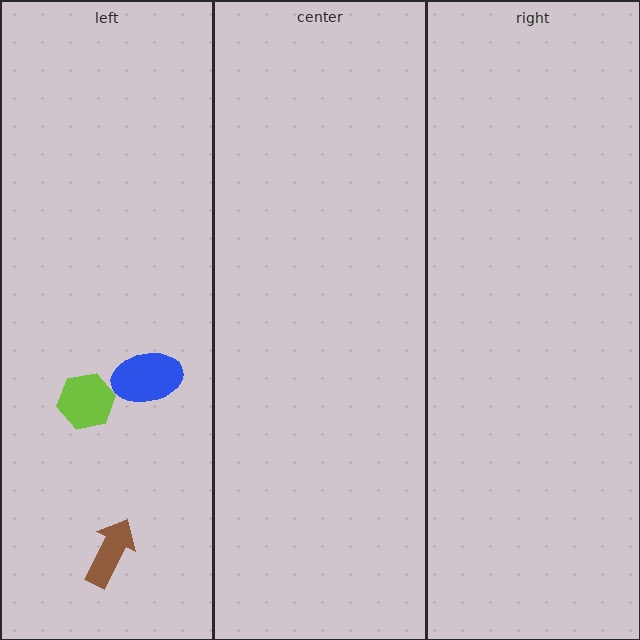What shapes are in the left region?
The blue ellipse, the lime hexagon, the brown arrow.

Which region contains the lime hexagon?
The left region.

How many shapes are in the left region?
3.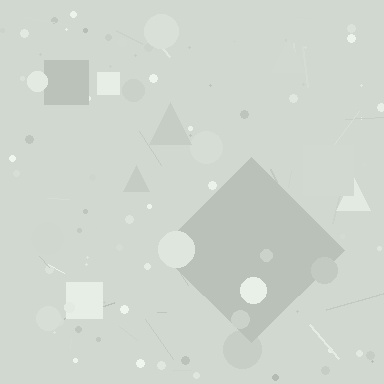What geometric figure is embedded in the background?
A diamond is embedded in the background.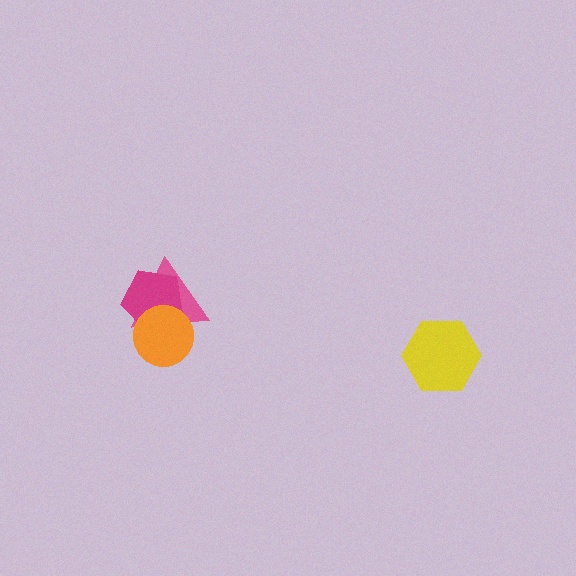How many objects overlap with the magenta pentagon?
2 objects overlap with the magenta pentagon.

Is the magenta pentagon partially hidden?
Yes, it is partially covered by another shape.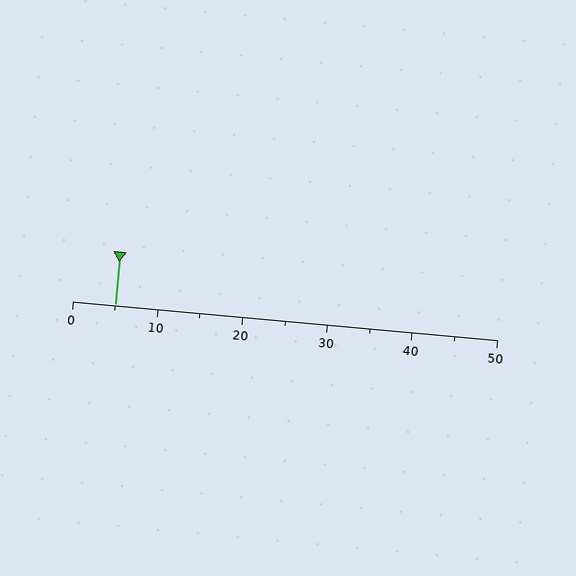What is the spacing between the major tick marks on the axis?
The major ticks are spaced 10 apart.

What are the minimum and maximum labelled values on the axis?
The axis runs from 0 to 50.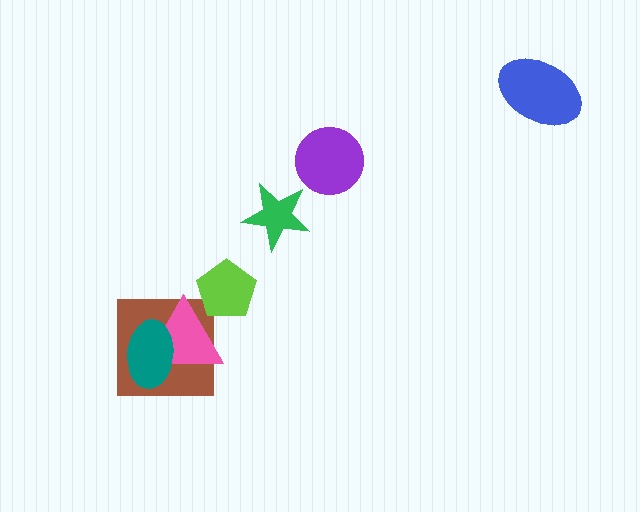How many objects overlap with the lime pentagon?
1 object overlaps with the lime pentagon.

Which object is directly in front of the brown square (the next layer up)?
The pink triangle is directly in front of the brown square.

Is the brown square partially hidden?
Yes, it is partially covered by another shape.